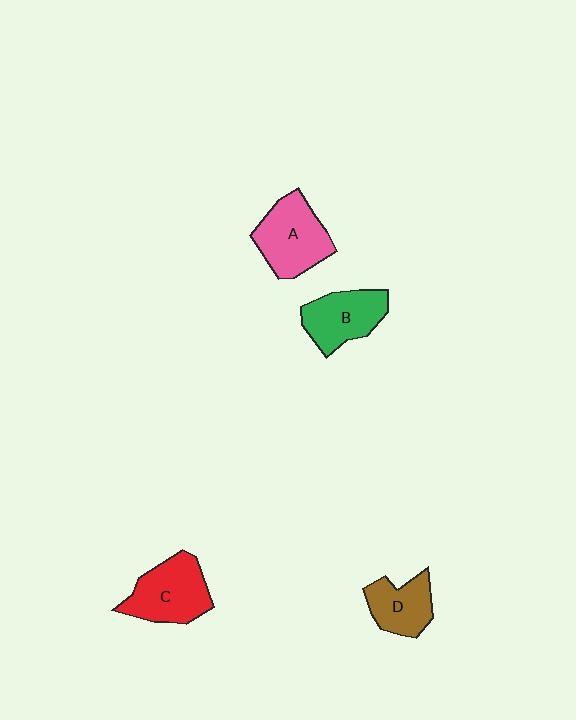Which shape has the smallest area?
Shape D (brown).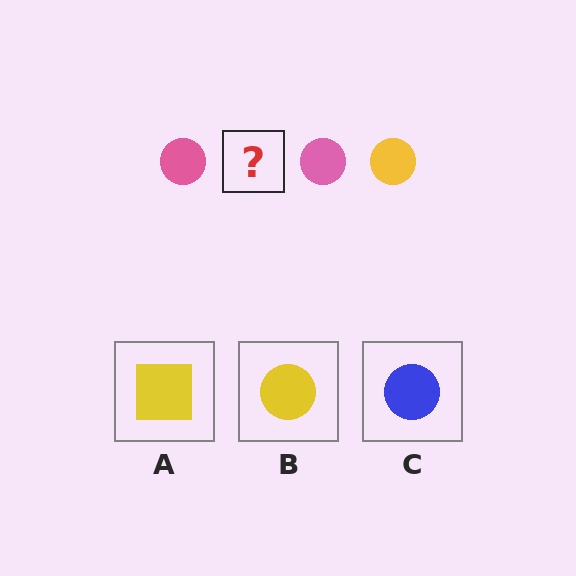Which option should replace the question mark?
Option B.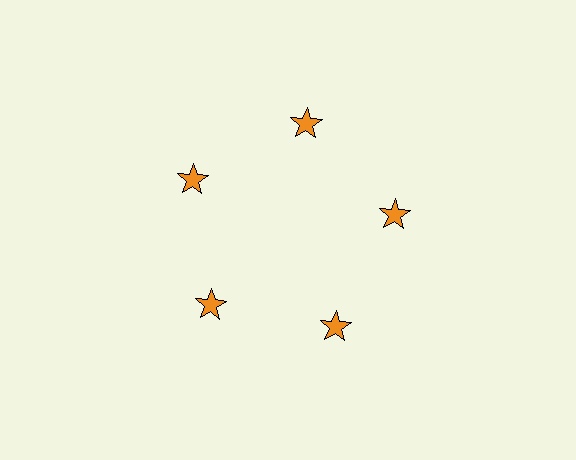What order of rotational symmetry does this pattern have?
This pattern has 5-fold rotational symmetry.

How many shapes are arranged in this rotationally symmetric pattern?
There are 5 shapes, arranged in 5 groups of 1.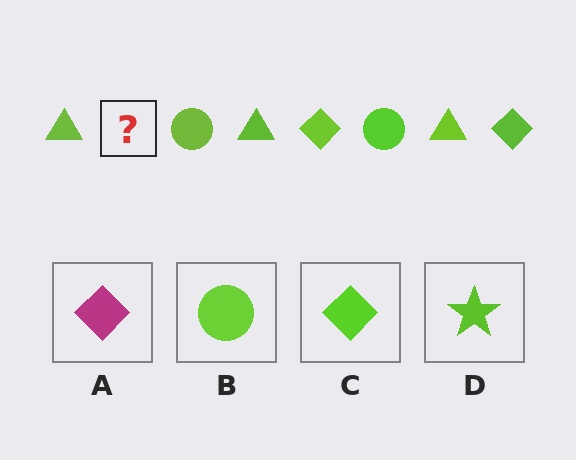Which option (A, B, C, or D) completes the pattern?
C.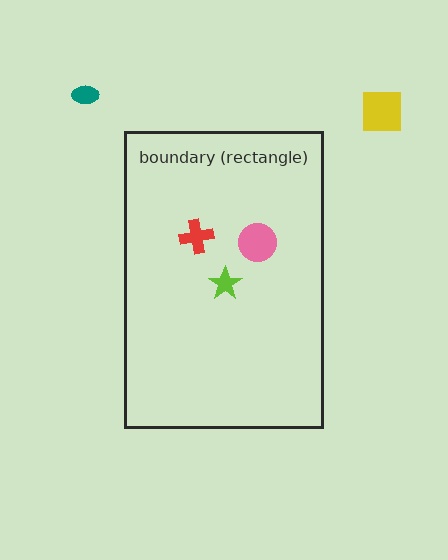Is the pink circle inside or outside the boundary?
Inside.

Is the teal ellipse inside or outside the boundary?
Outside.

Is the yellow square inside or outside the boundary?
Outside.